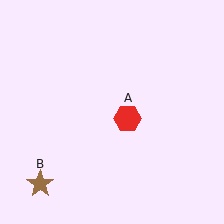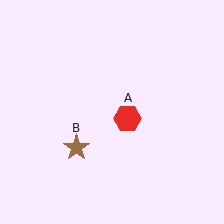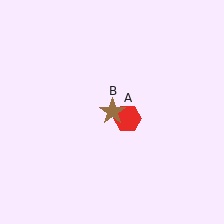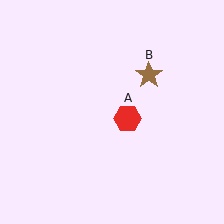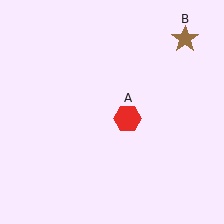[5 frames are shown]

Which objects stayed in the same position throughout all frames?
Red hexagon (object A) remained stationary.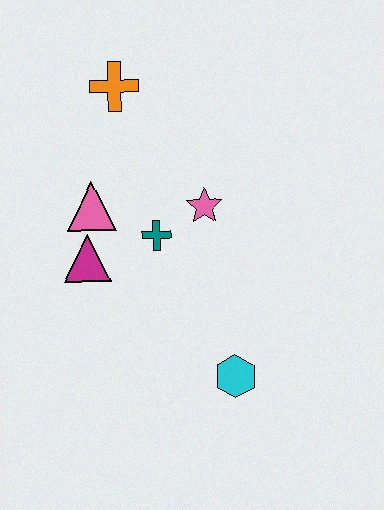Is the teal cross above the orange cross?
No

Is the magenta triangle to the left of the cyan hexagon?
Yes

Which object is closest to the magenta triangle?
The pink triangle is closest to the magenta triangle.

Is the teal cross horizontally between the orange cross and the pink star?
Yes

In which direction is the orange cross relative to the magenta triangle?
The orange cross is above the magenta triangle.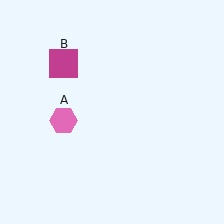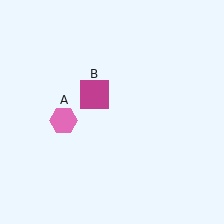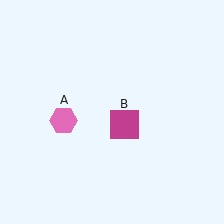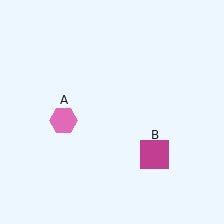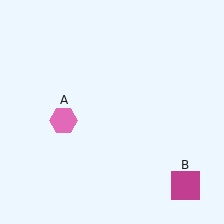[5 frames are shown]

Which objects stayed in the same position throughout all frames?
Pink hexagon (object A) remained stationary.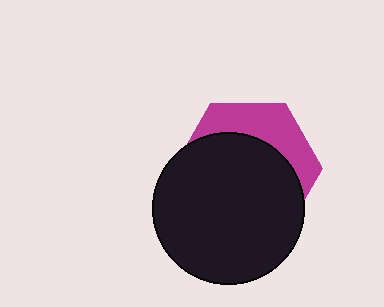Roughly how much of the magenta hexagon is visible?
A small part of it is visible (roughly 31%).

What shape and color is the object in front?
The object in front is a black circle.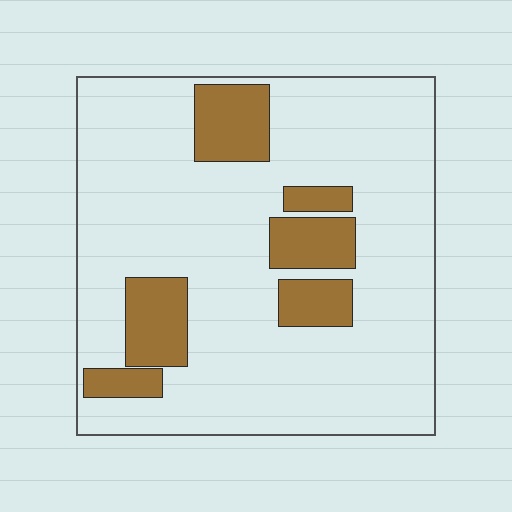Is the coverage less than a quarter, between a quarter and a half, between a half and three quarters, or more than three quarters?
Less than a quarter.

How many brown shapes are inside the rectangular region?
6.